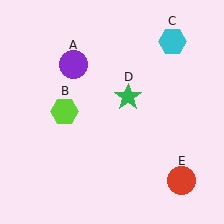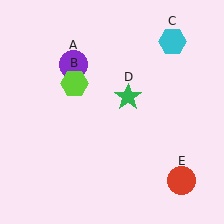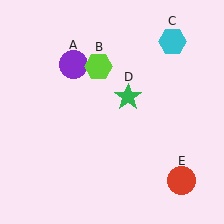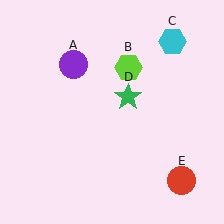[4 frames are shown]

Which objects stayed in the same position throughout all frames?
Purple circle (object A) and cyan hexagon (object C) and green star (object D) and red circle (object E) remained stationary.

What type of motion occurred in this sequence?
The lime hexagon (object B) rotated clockwise around the center of the scene.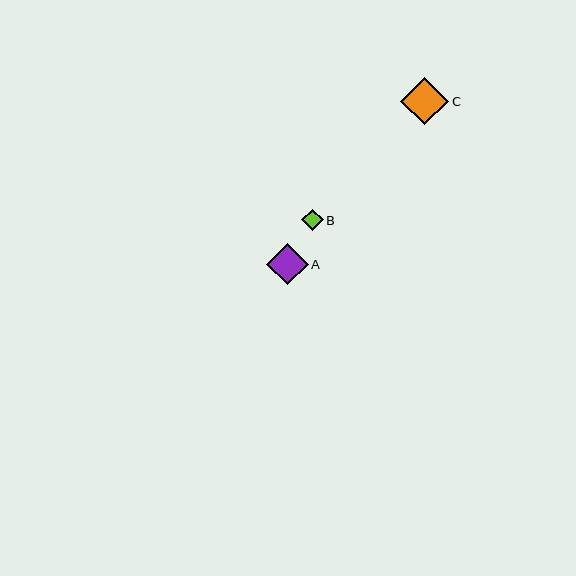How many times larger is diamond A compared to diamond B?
Diamond A is approximately 1.9 times the size of diamond B.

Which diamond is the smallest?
Diamond B is the smallest with a size of approximately 21 pixels.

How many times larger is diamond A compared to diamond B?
Diamond A is approximately 1.9 times the size of diamond B.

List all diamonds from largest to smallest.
From largest to smallest: C, A, B.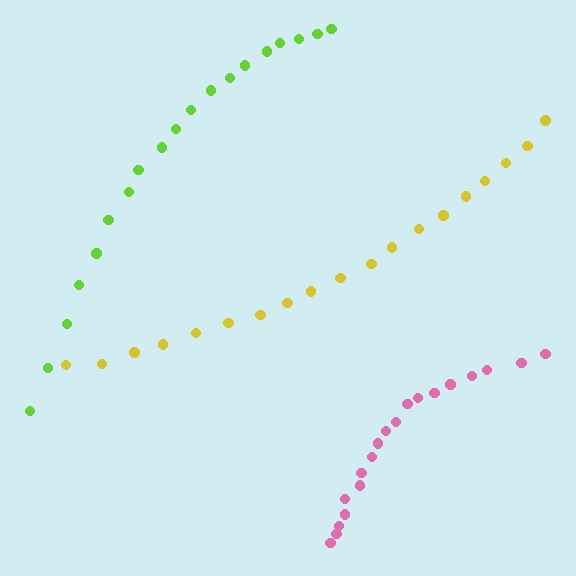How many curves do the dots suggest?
There are 3 distinct paths.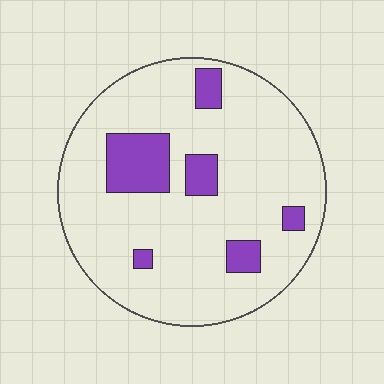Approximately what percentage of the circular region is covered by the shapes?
Approximately 15%.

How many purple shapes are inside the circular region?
6.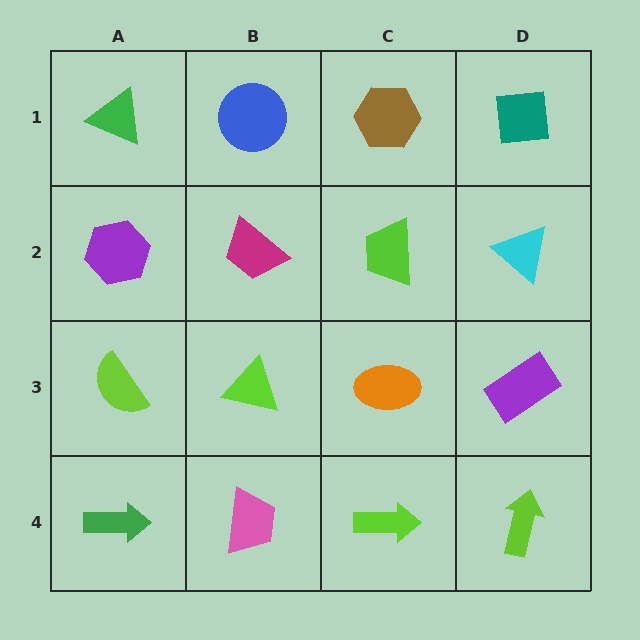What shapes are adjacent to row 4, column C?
An orange ellipse (row 3, column C), a pink trapezoid (row 4, column B), a lime arrow (row 4, column D).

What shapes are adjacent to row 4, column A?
A lime semicircle (row 3, column A), a pink trapezoid (row 4, column B).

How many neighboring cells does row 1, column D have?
2.